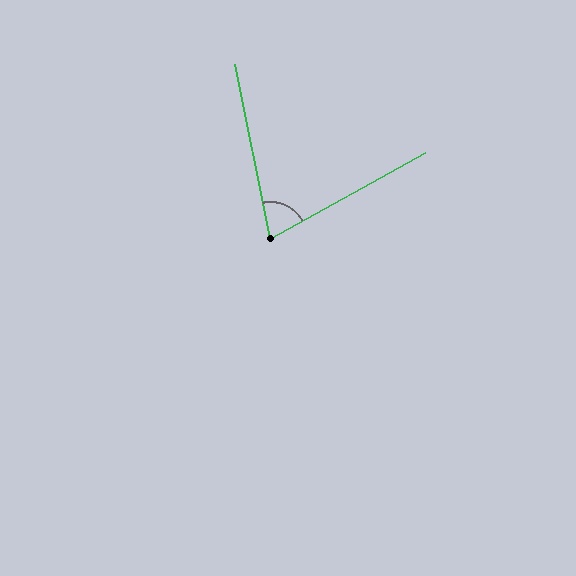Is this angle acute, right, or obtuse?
It is acute.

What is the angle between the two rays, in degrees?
Approximately 72 degrees.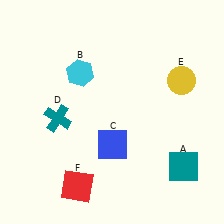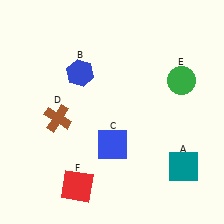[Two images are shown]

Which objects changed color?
B changed from cyan to blue. D changed from teal to brown. E changed from yellow to green.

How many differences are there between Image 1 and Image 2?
There are 3 differences between the two images.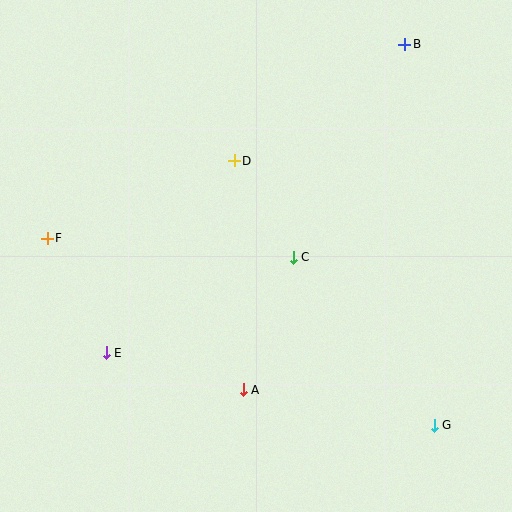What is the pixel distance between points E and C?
The distance between E and C is 210 pixels.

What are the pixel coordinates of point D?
Point D is at (234, 161).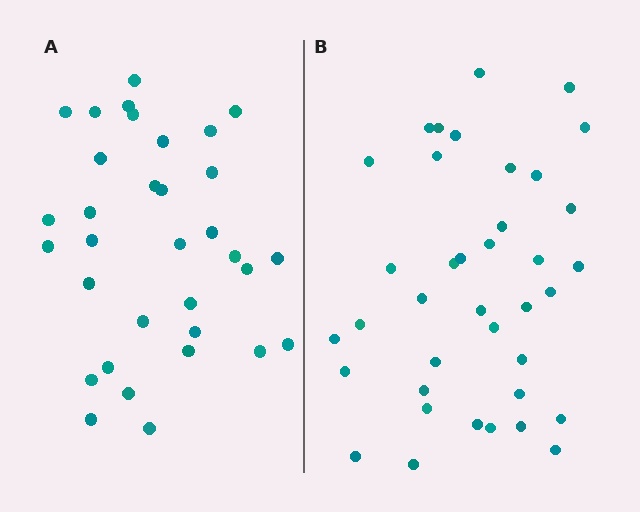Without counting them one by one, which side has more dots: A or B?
Region B (the right region) has more dots.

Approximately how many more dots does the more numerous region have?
Region B has about 5 more dots than region A.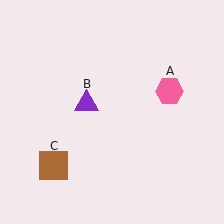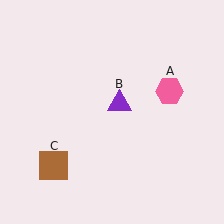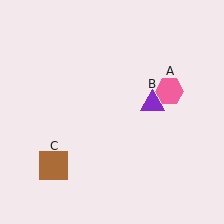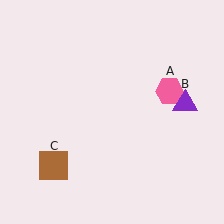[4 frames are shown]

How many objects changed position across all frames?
1 object changed position: purple triangle (object B).